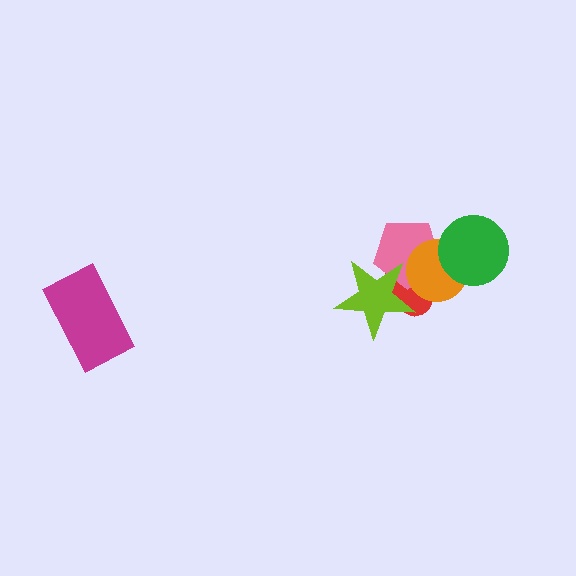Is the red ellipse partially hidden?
Yes, it is partially covered by another shape.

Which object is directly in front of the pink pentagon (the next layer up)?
The orange circle is directly in front of the pink pentagon.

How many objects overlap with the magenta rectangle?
0 objects overlap with the magenta rectangle.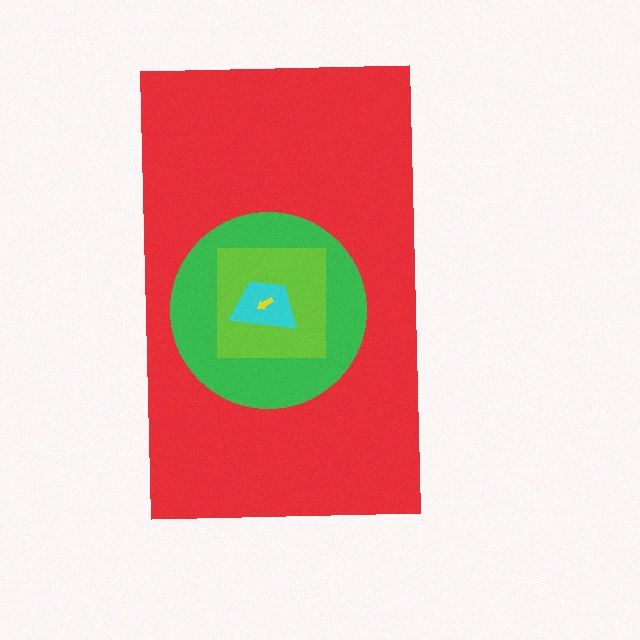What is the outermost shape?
The red rectangle.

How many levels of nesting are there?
5.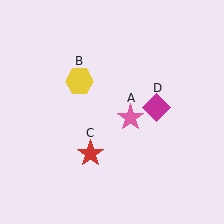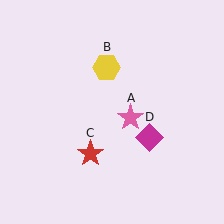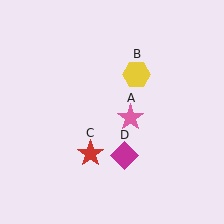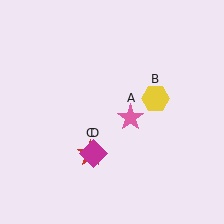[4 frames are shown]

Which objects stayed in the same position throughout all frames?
Pink star (object A) and red star (object C) remained stationary.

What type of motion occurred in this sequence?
The yellow hexagon (object B), magenta diamond (object D) rotated clockwise around the center of the scene.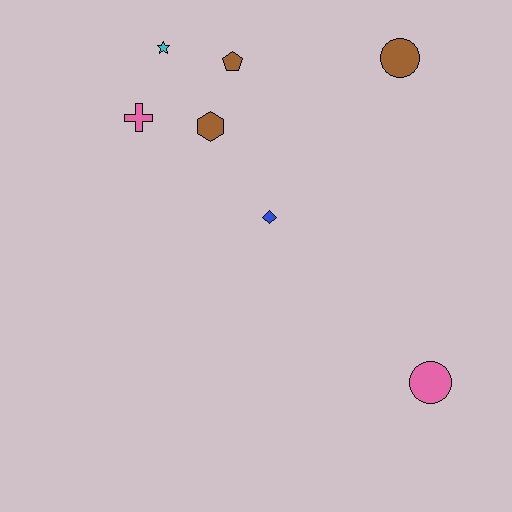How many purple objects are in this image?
There are no purple objects.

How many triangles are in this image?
There are no triangles.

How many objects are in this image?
There are 7 objects.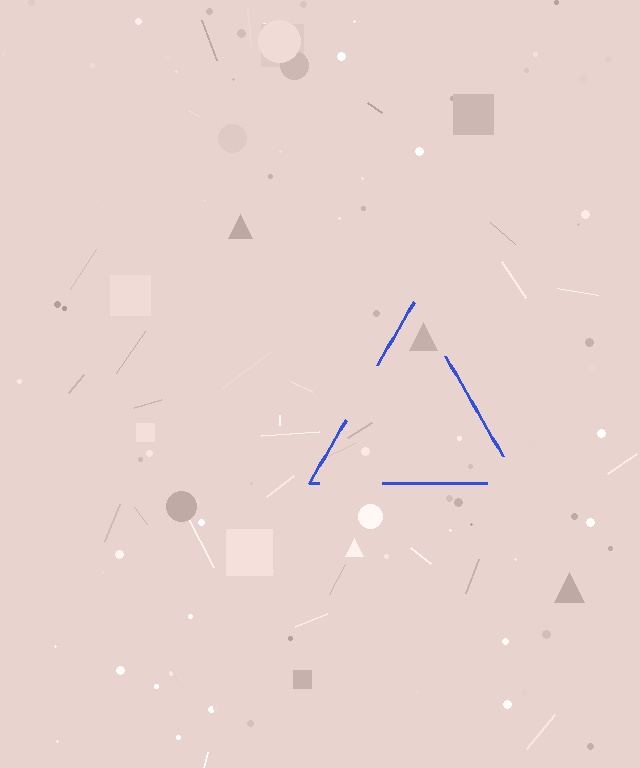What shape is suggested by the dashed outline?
The dashed outline suggests a triangle.